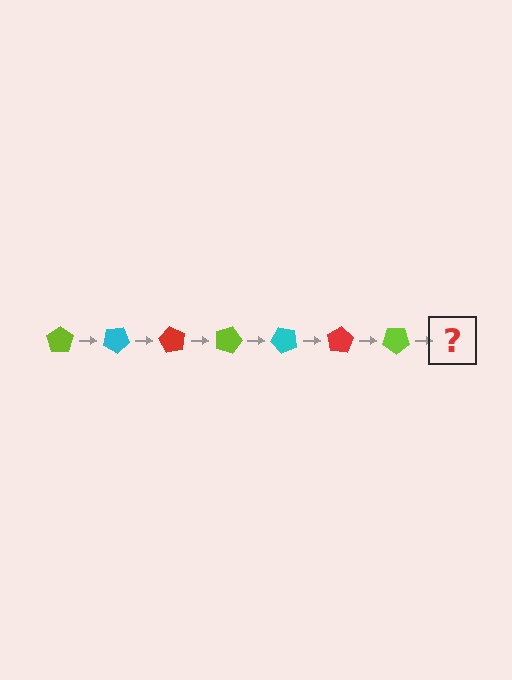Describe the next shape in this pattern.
It should be a cyan pentagon, rotated 210 degrees from the start.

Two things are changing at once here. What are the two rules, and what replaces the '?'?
The two rules are that it rotates 30 degrees each step and the color cycles through lime, cyan, and red. The '?' should be a cyan pentagon, rotated 210 degrees from the start.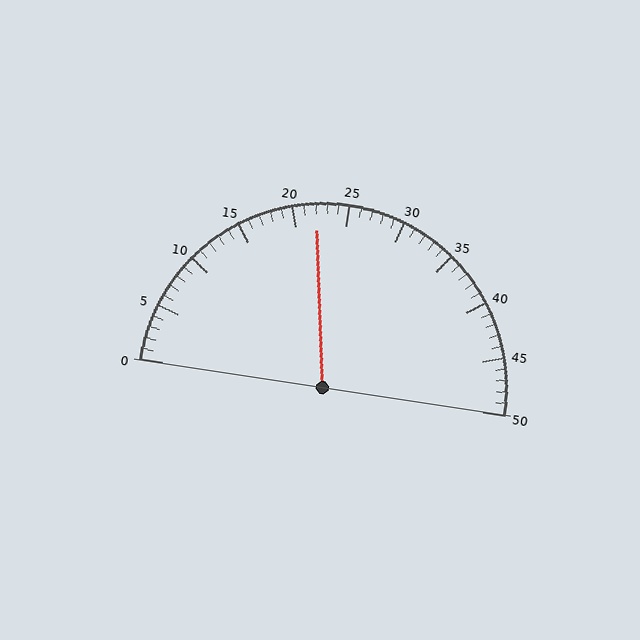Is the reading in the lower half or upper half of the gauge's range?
The reading is in the lower half of the range (0 to 50).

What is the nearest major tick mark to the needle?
The nearest major tick mark is 20.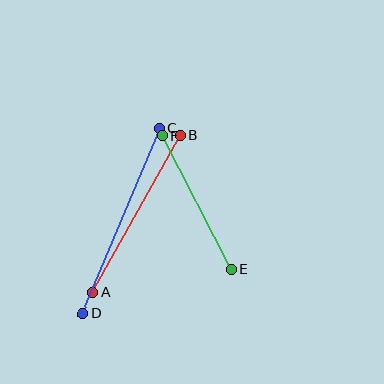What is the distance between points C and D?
The distance is approximately 201 pixels.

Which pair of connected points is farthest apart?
Points C and D are farthest apart.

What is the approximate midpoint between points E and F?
The midpoint is at approximately (197, 203) pixels.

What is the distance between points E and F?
The distance is approximately 150 pixels.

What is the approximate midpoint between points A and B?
The midpoint is at approximately (137, 214) pixels.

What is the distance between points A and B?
The distance is approximately 180 pixels.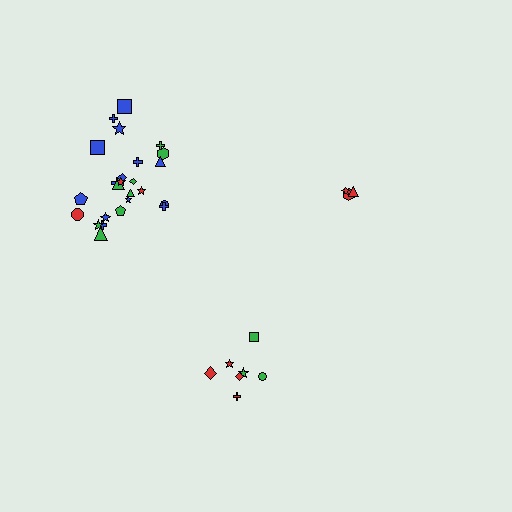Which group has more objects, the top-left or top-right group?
The top-left group.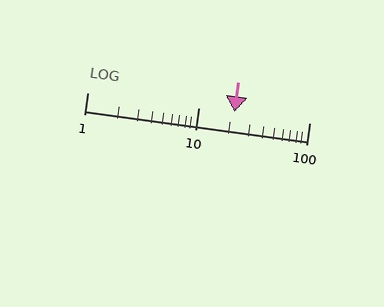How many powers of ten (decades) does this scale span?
The scale spans 2 decades, from 1 to 100.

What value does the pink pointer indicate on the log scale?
The pointer indicates approximately 21.